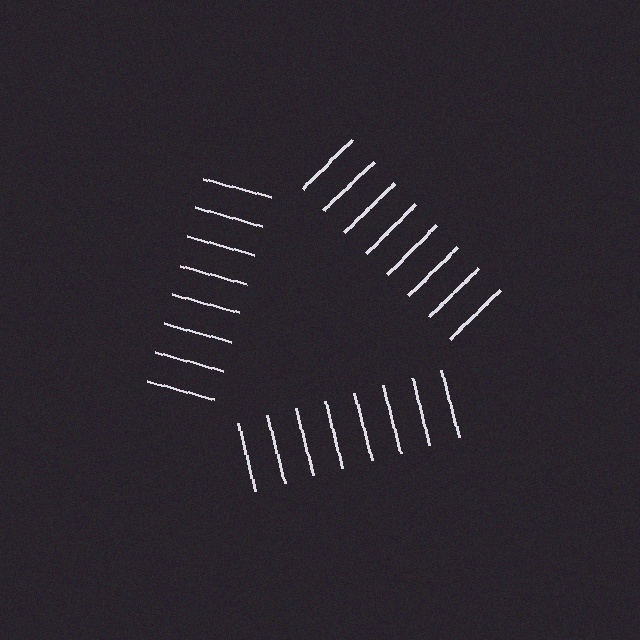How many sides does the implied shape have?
3 sides — the line-ends trace a triangle.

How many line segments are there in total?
24 — 8 along each of the 3 edges.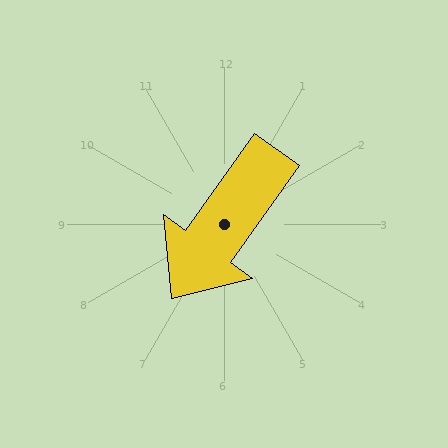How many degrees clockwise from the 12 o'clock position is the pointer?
Approximately 215 degrees.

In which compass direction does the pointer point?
Southwest.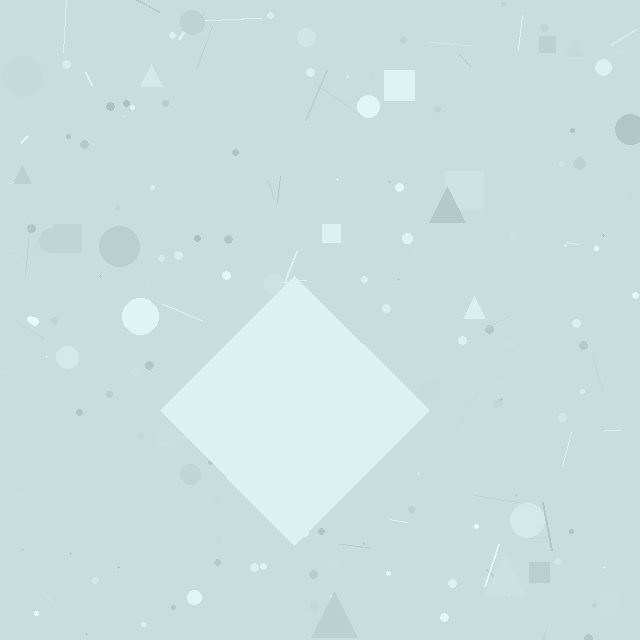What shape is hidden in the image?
A diamond is hidden in the image.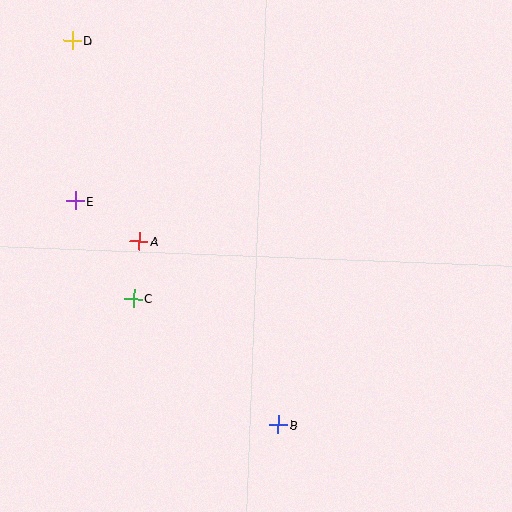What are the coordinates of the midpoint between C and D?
The midpoint between C and D is at (103, 170).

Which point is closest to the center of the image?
Point A at (139, 241) is closest to the center.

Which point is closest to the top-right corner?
Point D is closest to the top-right corner.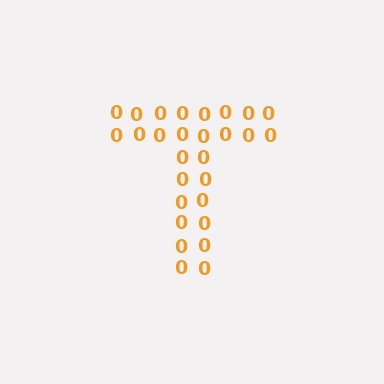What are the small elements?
The small elements are digit 0's.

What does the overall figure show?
The overall figure shows the letter T.